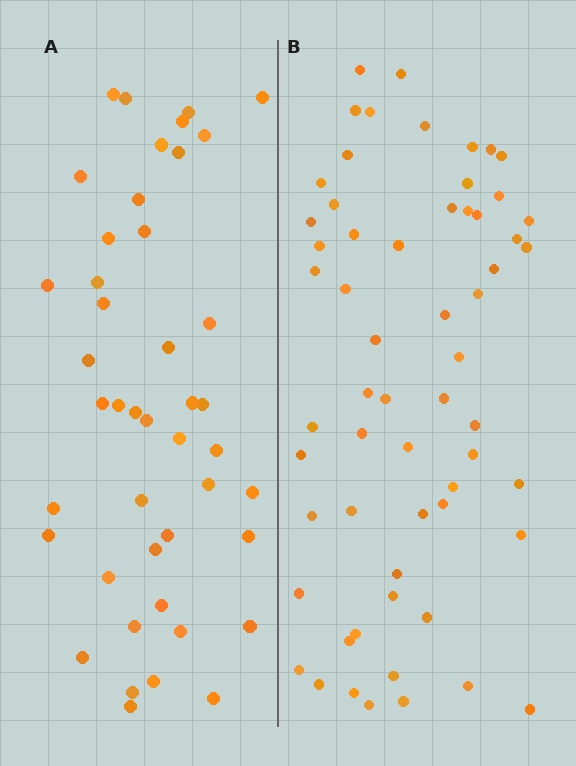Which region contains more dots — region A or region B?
Region B (the right region) has more dots.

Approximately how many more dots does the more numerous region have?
Region B has approximately 15 more dots than region A.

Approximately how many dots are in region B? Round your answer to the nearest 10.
About 60 dots.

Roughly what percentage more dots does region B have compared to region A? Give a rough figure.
About 35% more.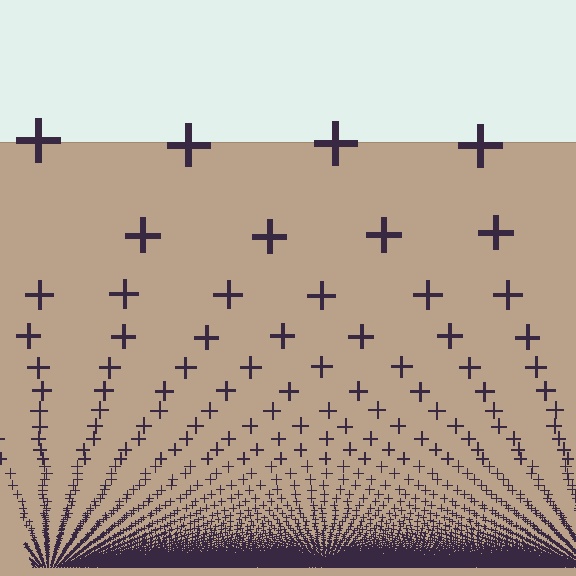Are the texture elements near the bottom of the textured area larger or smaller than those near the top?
Smaller. The gradient is inverted — elements near the bottom are smaller and denser.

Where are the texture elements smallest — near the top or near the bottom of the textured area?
Near the bottom.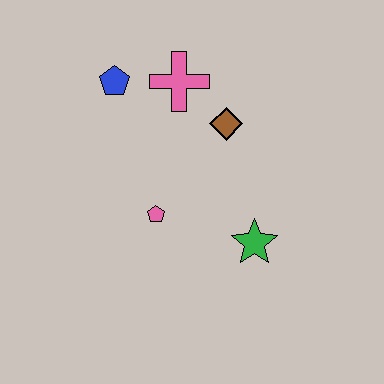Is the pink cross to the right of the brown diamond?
No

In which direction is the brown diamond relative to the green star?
The brown diamond is above the green star.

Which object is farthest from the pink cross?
The green star is farthest from the pink cross.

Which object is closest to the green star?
The pink pentagon is closest to the green star.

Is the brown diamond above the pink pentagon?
Yes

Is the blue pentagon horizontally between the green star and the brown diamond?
No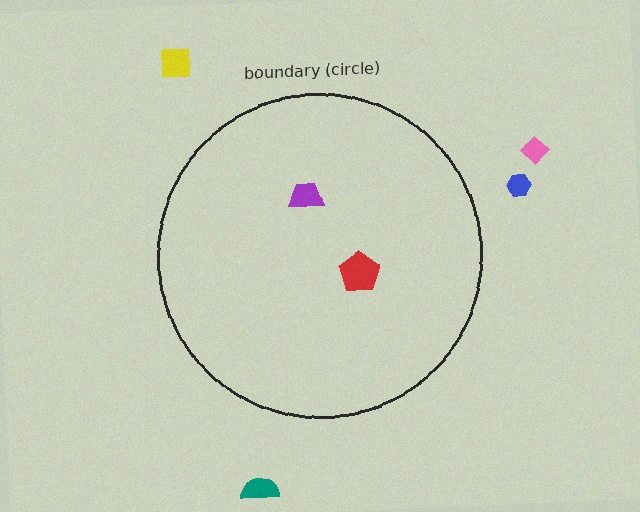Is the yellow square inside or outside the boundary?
Outside.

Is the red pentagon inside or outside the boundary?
Inside.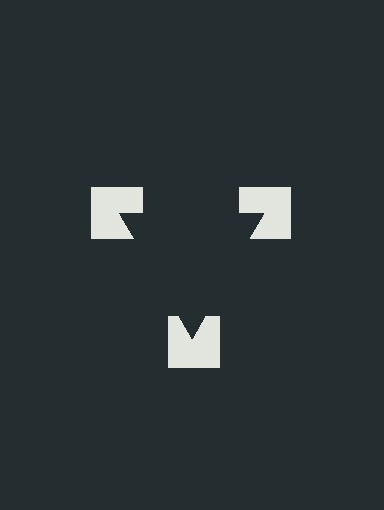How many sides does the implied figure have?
3 sides.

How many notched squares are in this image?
There are 3 — one at each vertex of the illusory triangle.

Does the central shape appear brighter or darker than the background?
It typically appears slightly darker than the background, even though no actual brightness change is drawn.